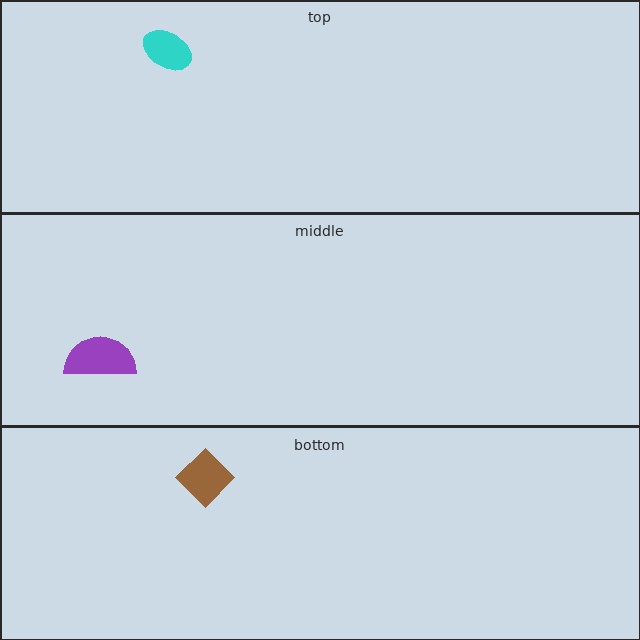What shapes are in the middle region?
The purple semicircle.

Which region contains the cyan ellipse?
The top region.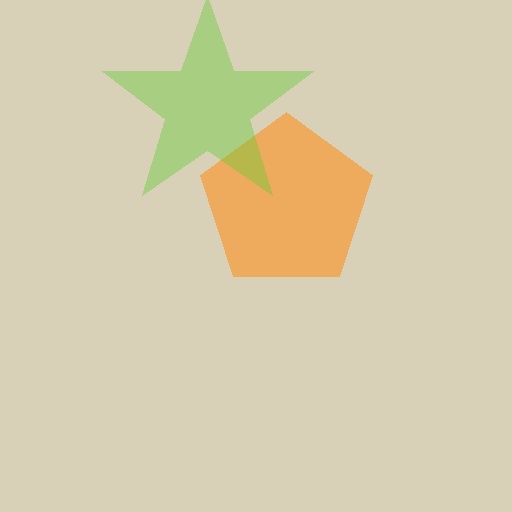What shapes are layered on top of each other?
The layered shapes are: an orange pentagon, a lime star.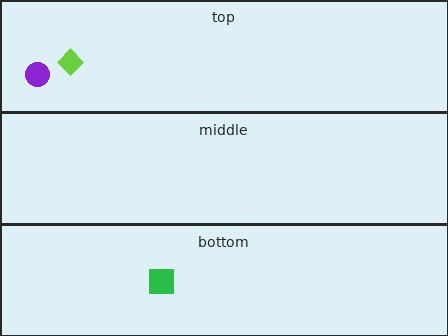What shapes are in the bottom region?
The green square.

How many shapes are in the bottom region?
1.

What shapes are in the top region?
The lime diamond, the purple circle.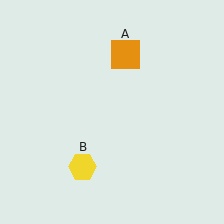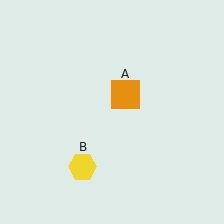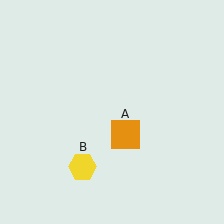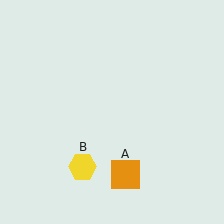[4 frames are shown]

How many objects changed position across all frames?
1 object changed position: orange square (object A).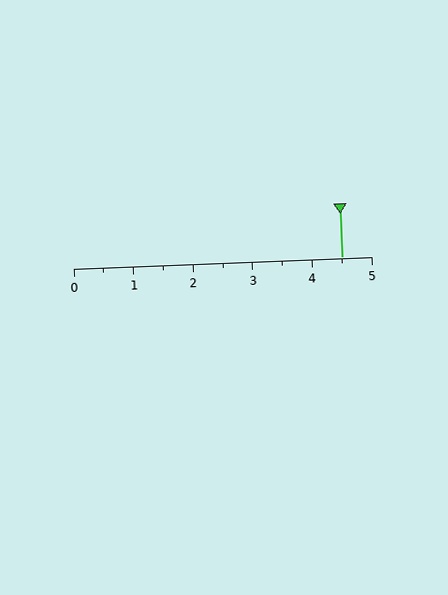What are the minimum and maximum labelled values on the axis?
The axis runs from 0 to 5.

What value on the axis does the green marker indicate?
The marker indicates approximately 4.5.